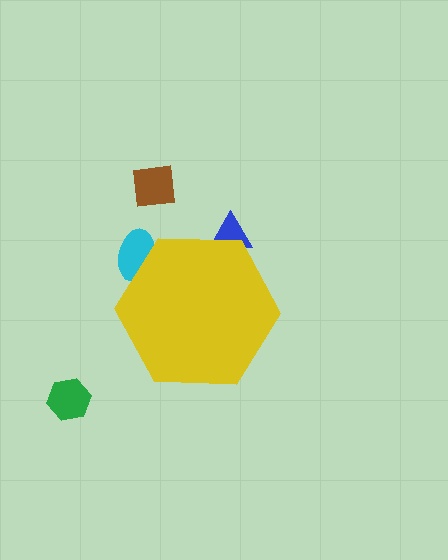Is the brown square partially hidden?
No, the brown square is fully visible.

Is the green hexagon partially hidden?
No, the green hexagon is fully visible.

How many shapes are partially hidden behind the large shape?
2 shapes are partially hidden.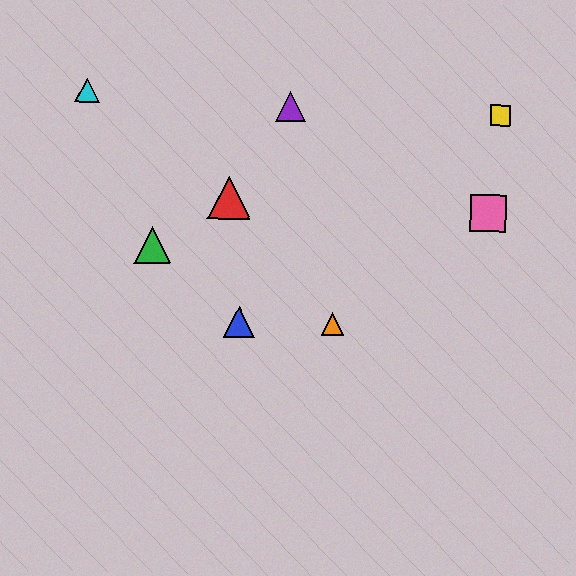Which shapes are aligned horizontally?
The blue triangle, the orange triangle are aligned horizontally.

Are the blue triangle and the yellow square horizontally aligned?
No, the blue triangle is at y≈322 and the yellow square is at y≈116.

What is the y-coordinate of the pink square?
The pink square is at y≈213.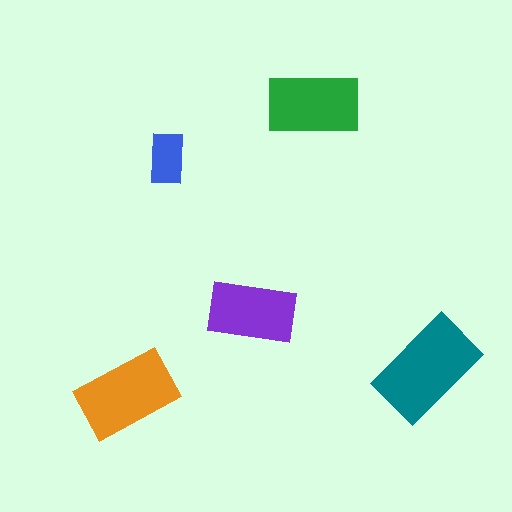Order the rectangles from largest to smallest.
the teal one, the orange one, the green one, the purple one, the blue one.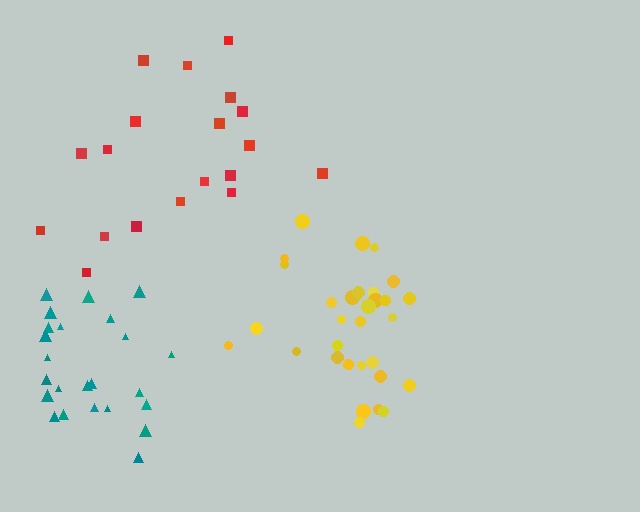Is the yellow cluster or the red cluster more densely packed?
Yellow.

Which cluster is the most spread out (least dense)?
Red.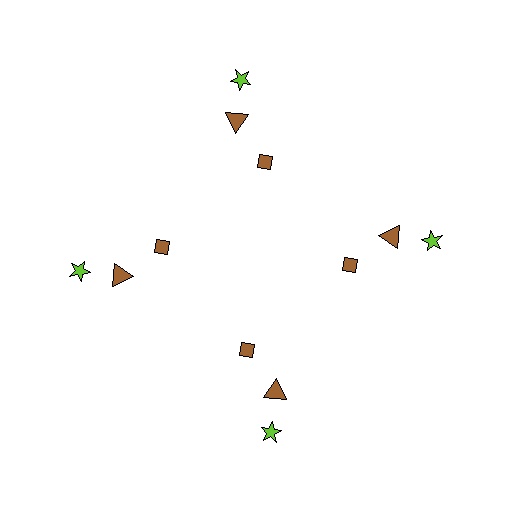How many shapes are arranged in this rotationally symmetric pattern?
There are 12 shapes, arranged in 4 groups of 3.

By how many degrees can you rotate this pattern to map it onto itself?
The pattern maps onto itself every 90 degrees of rotation.